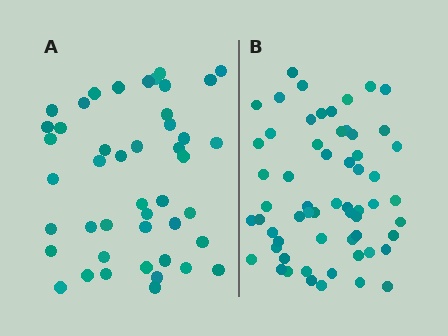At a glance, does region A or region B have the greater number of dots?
Region B (the right region) has more dots.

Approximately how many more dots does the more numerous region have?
Region B has approximately 15 more dots than region A.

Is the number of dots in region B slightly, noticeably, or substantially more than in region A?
Region B has noticeably more, but not dramatically so. The ratio is roughly 1.3 to 1.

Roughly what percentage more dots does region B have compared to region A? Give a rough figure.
About 35% more.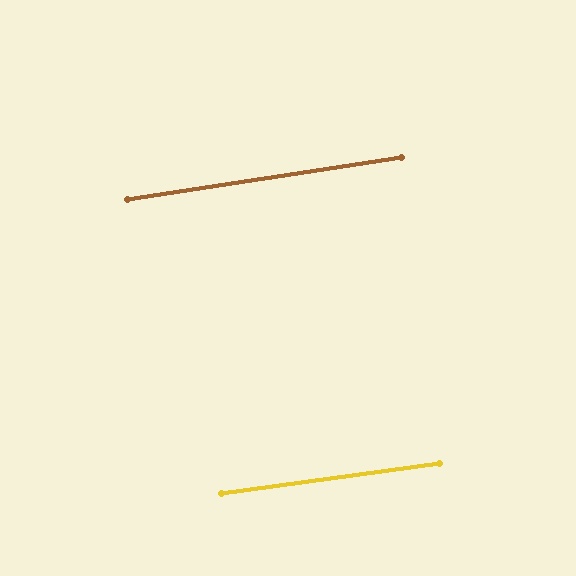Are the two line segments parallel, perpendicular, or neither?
Parallel — their directions differ by only 1.0°.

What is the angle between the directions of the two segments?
Approximately 1 degree.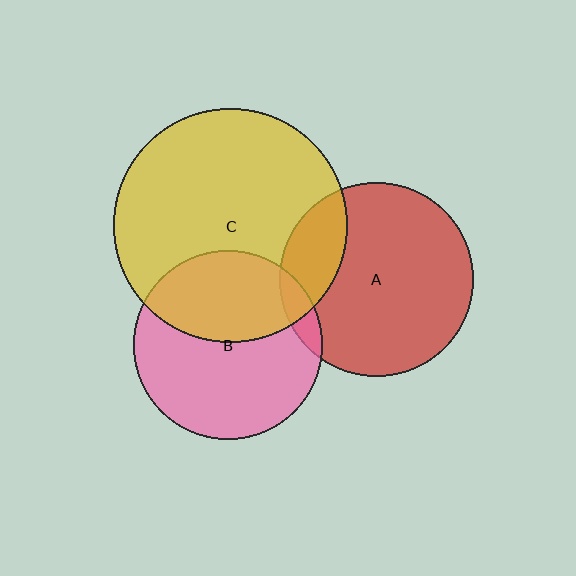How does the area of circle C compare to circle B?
Approximately 1.5 times.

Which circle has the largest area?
Circle C (yellow).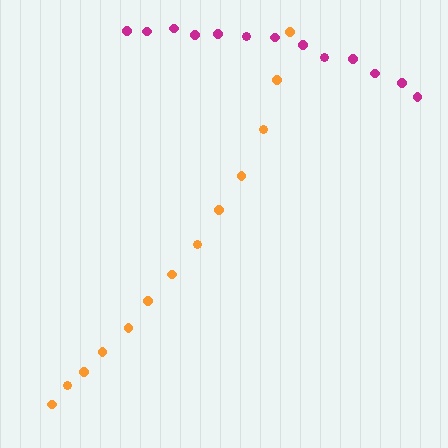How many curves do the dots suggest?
There are 2 distinct paths.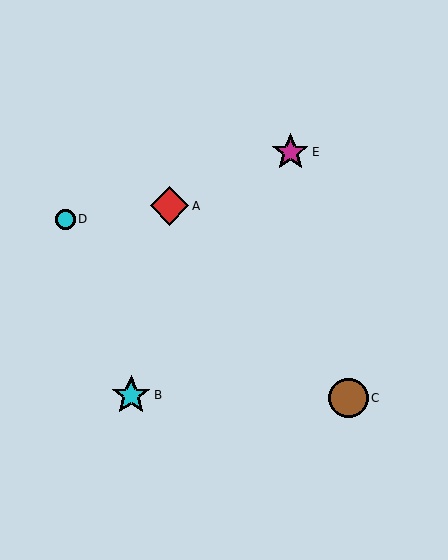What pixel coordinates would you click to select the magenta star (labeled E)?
Click at (290, 152) to select the magenta star E.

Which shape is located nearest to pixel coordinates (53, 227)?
The cyan circle (labeled D) at (65, 219) is nearest to that location.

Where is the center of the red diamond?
The center of the red diamond is at (170, 206).